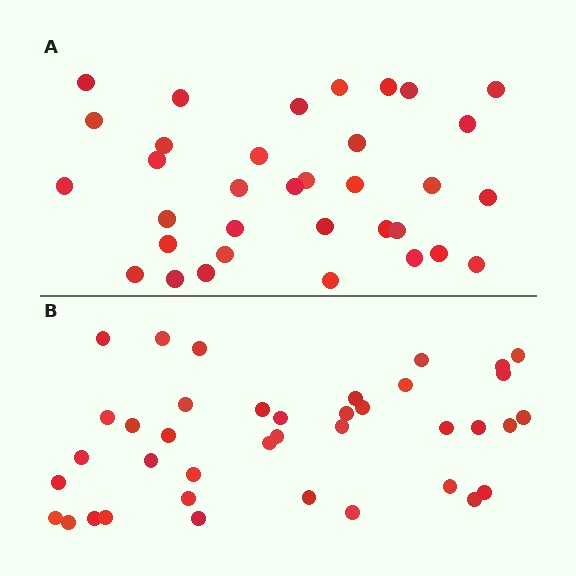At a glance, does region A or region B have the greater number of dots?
Region B (the bottom region) has more dots.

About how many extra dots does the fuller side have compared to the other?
Region B has about 5 more dots than region A.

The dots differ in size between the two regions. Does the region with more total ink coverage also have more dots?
No. Region A has more total ink coverage because its dots are larger, but region B actually contains more individual dots. Total area can be misleading — the number of items is what matters here.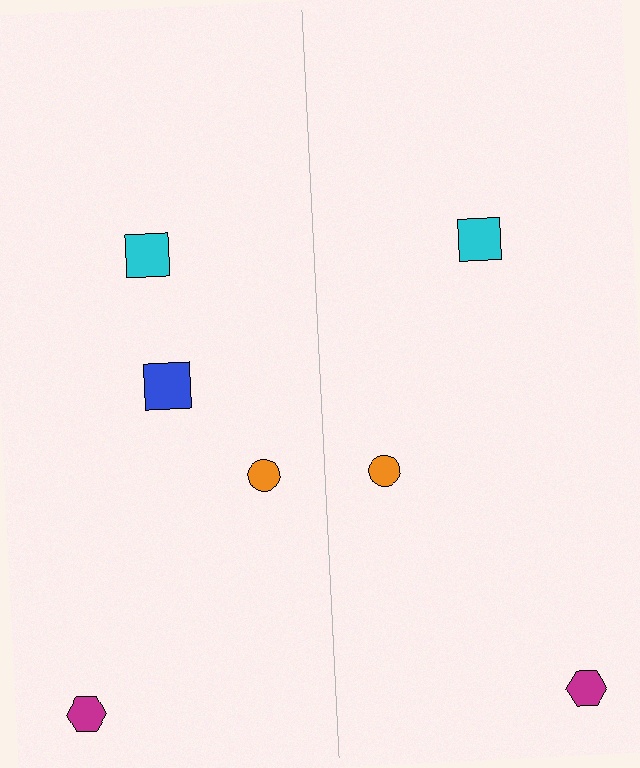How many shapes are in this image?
There are 7 shapes in this image.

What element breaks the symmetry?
A blue square is missing from the right side.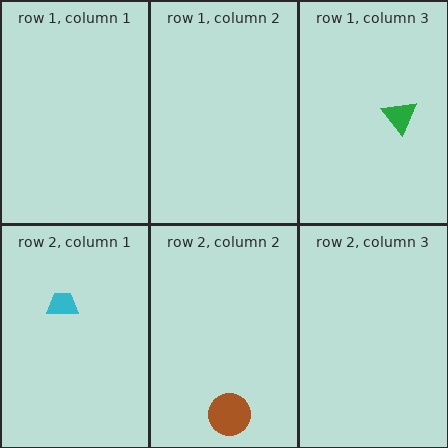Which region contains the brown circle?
The row 2, column 2 region.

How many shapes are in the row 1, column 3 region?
1.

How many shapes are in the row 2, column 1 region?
1.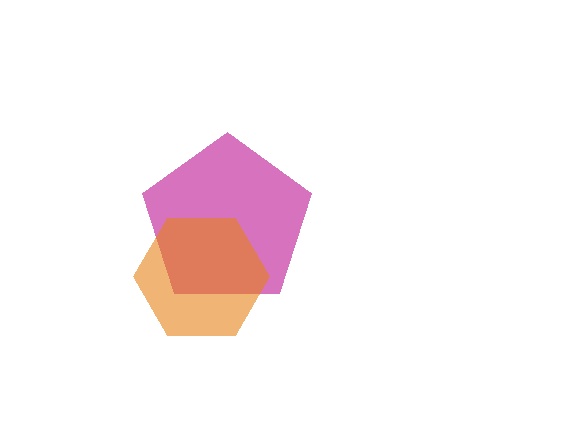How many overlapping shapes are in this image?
There are 2 overlapping shapes in the image.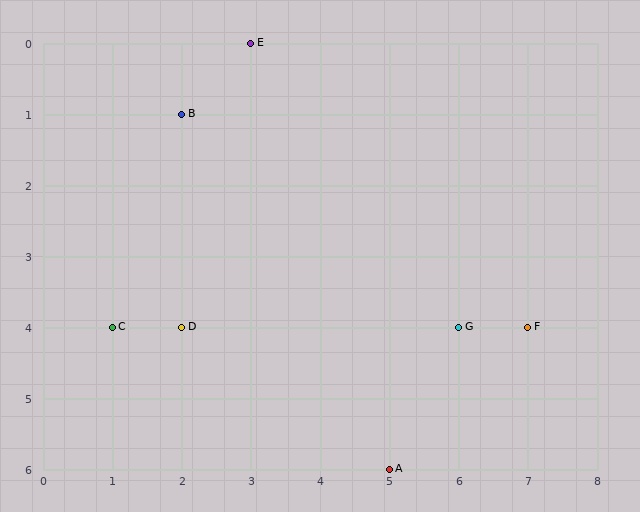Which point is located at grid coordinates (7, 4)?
Point F is at (7, 4).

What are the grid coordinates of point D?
Point D is at grid coordinates (2, 4).